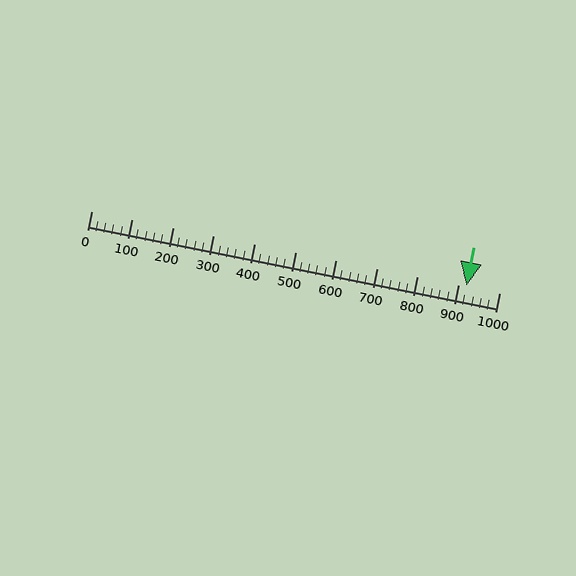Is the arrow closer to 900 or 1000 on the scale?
The arrow is closer to 900.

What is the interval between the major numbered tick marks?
The major tick marks are spaced 100 units apart.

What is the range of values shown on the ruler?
The ruler shows values from 0 to 1000.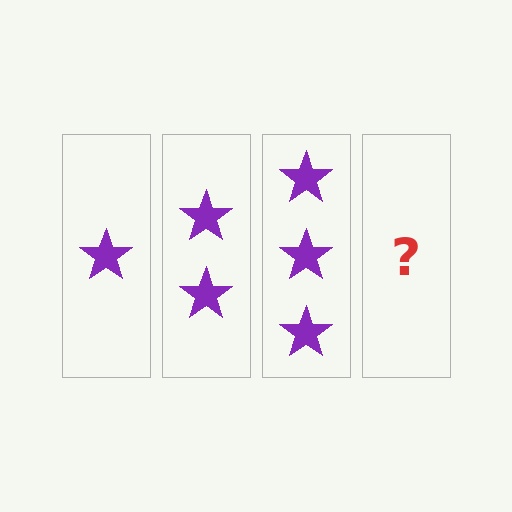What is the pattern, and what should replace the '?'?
The pattern is that each step adds one more star. The '?' should be 4 stars.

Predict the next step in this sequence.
The next step is 4 stars.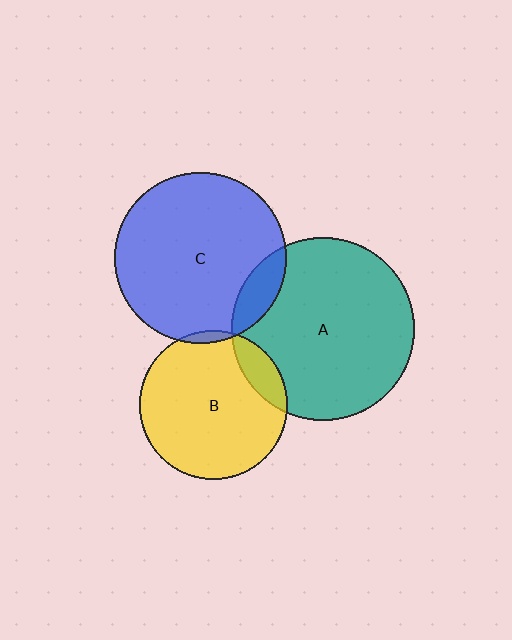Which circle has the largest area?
Circle A (teal).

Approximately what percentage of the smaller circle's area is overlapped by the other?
Approximately 10%.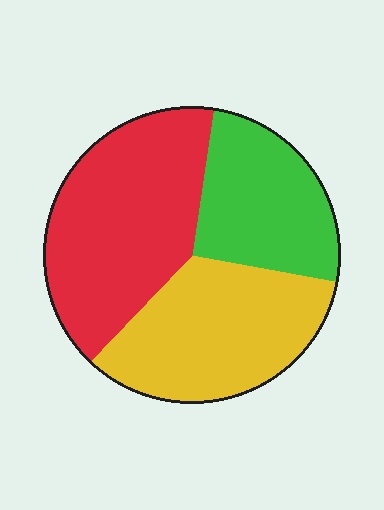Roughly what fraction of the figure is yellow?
Yellow covers about 35% of the figure.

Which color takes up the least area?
Green, at roughly 25%.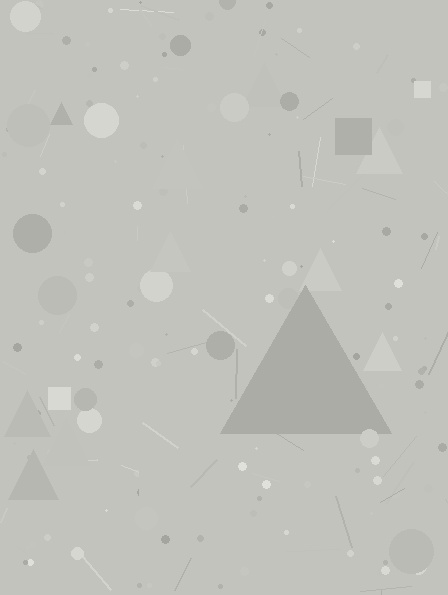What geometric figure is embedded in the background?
A triangle is embedded in the background.